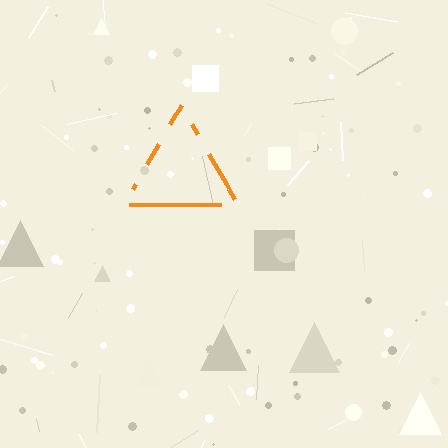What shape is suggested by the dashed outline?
The dashed outline suggests a triangle.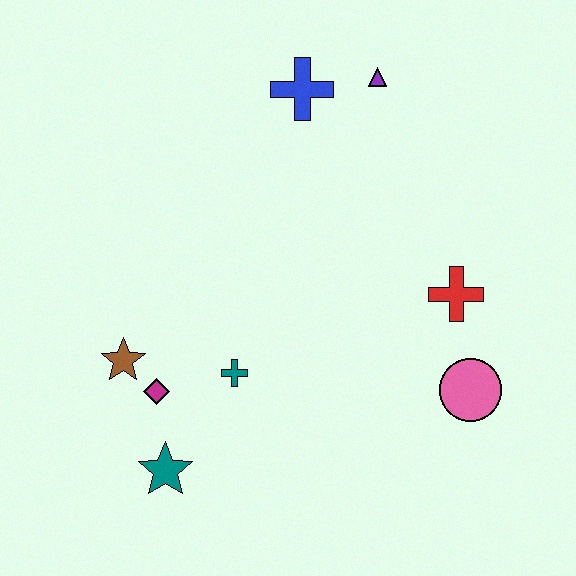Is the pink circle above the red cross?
No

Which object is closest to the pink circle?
The red cross is closest to the pink circle.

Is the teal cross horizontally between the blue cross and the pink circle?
No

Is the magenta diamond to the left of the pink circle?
Yes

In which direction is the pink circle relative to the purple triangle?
The pink circle is below the purple triangle.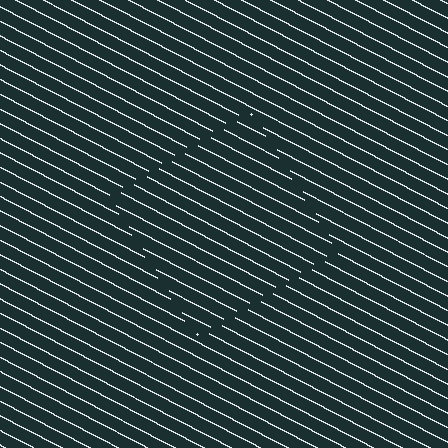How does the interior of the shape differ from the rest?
The interior of the shape contains the same grating, shifted by half a period — the contour is defined by the phase discontinuity where line-ends from the inner and outer gratings abut.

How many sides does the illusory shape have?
4 sides — the line-ends trace a square.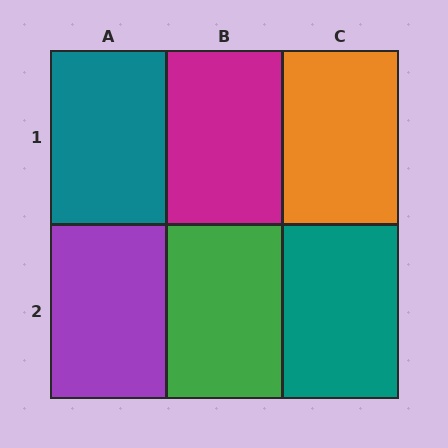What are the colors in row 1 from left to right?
Teal, magenta, orange.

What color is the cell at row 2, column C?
Teal.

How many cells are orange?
1 cell is orange.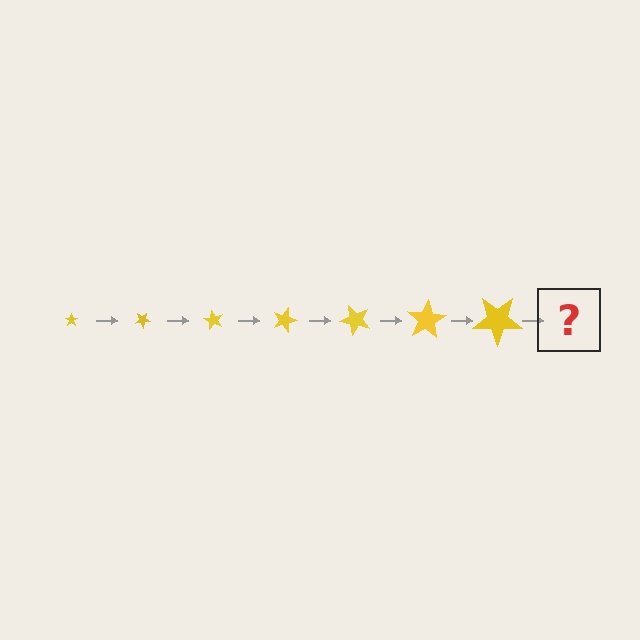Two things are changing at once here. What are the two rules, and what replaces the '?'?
The two rules are that the star grows larger each step and it rotates 30 degrees each step. The '?' should be a star, larger than the previous one and rotated 210 degrees from the start.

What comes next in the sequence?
The next element should be a star, larger than the previous one and rotated 210 degrees from the start.